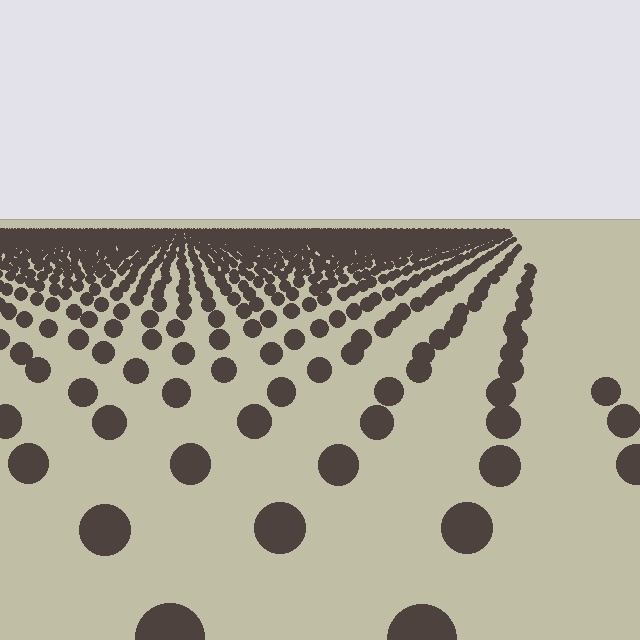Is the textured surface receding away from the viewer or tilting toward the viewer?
The surface is receding away from the viewer. Texture elements get smaller and denser toward the top.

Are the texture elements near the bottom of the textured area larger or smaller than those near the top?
Larger. Near the bottom, elements are closer to the viewer and appear at a bigger on-screen size.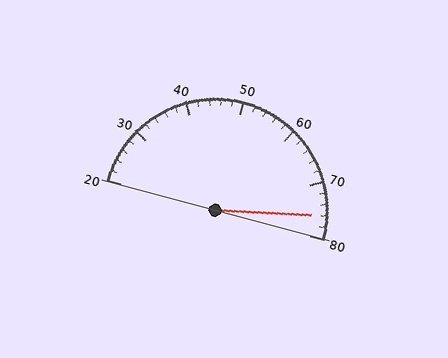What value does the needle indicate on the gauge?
The needle indicates approximately 76.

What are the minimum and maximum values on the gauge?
The gauge ranges from 20 to 80.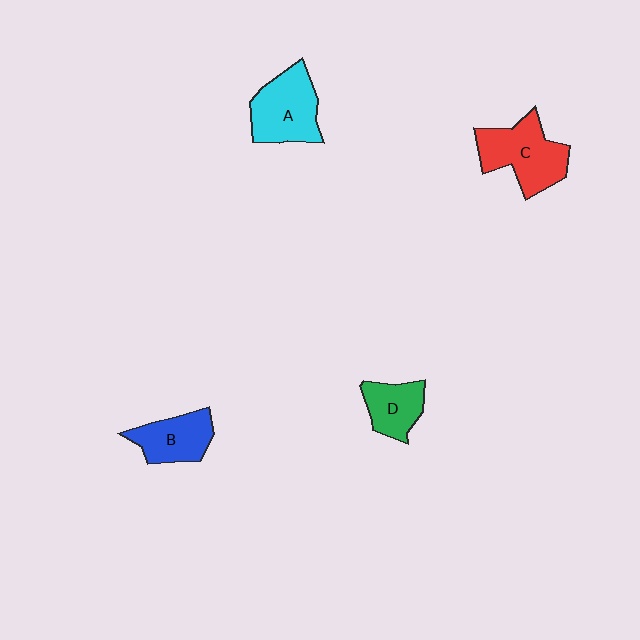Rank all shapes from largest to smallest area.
From largest to smallest: C (red), A (cyan), B (blue), D (green).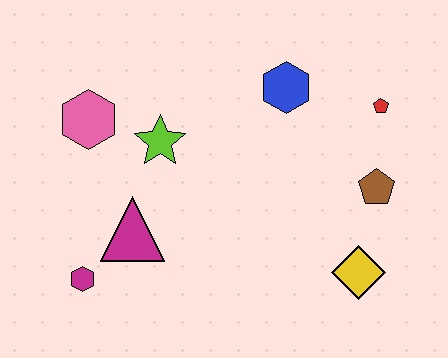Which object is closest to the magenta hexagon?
The magenta triangle is closest to the magenta hexagon.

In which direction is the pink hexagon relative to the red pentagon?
The pink hexagon is to the left of the red pentagon.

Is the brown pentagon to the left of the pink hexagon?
No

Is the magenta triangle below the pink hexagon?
Yes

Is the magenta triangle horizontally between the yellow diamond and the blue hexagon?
No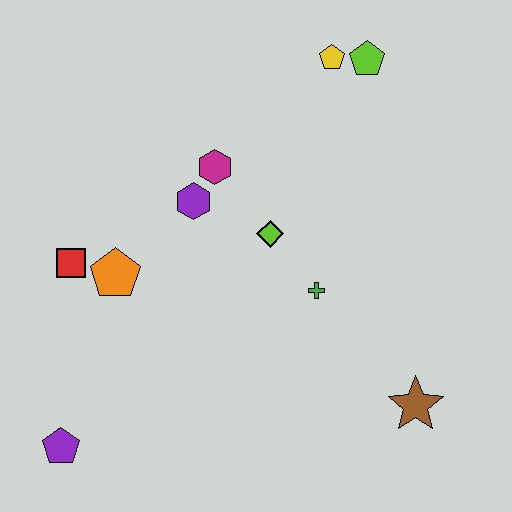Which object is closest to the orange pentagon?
The red square is closest to the orange pentagon.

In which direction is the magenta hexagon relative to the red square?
The magenta hexagon is to the right of the red square.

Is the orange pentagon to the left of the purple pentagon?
No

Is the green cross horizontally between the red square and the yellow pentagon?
Yes